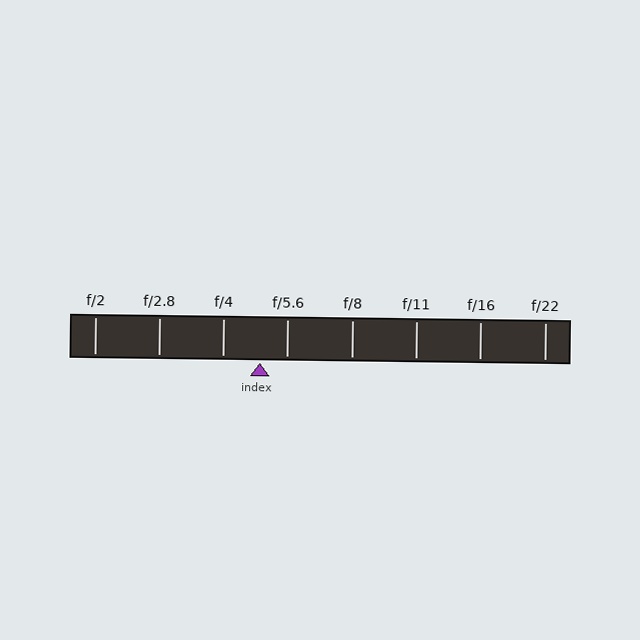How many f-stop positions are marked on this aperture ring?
There are 8 f-stop positions marked.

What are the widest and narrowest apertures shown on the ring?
The widest aperture shown is f/2 and the narrowest is f/22.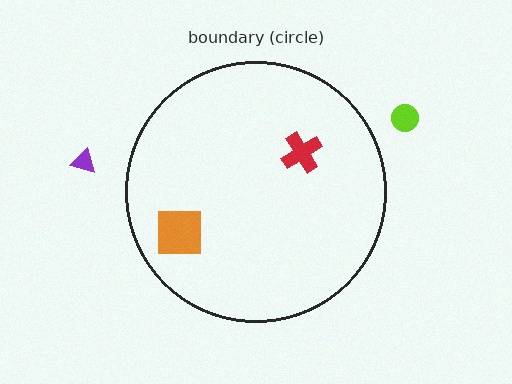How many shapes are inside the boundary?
2 inside, 2 outside.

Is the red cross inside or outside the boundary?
Inside.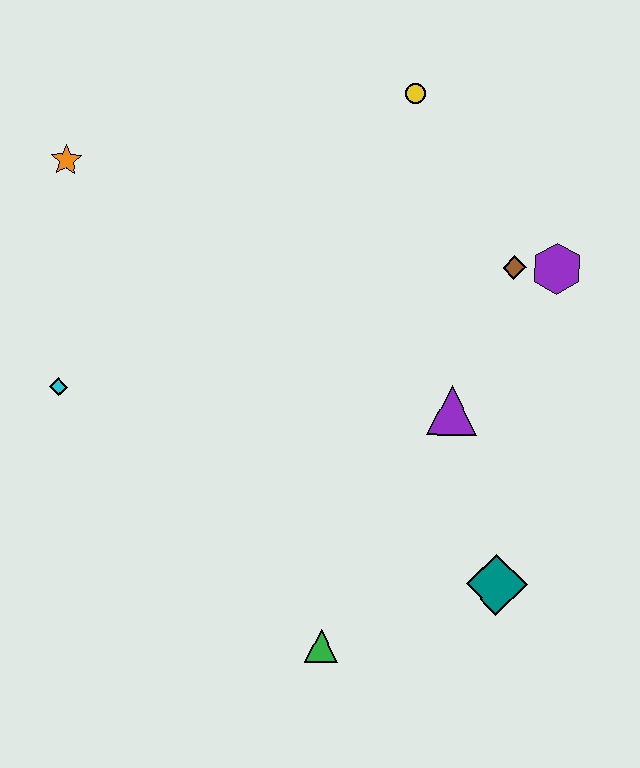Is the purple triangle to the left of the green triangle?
No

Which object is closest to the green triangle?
The teal diamond is closest to the green triangle.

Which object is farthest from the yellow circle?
The green triangle is farthest from the yellow circle.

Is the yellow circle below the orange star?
No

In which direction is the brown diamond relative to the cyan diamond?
The brown diamond is to the right of the cyan diamond.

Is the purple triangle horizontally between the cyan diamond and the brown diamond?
Yes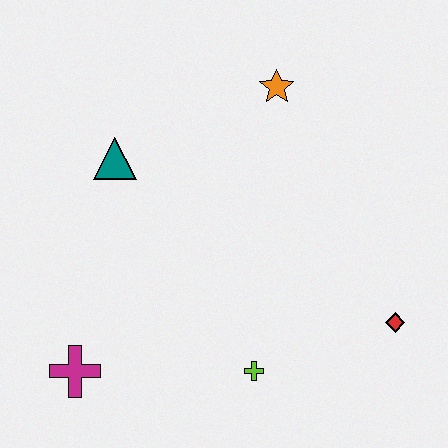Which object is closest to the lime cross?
The red diamond is closest to the lime cross.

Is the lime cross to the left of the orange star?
Yes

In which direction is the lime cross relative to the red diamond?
The lime cross is to the left of the red diamond.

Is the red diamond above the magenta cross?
Yes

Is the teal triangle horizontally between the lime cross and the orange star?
No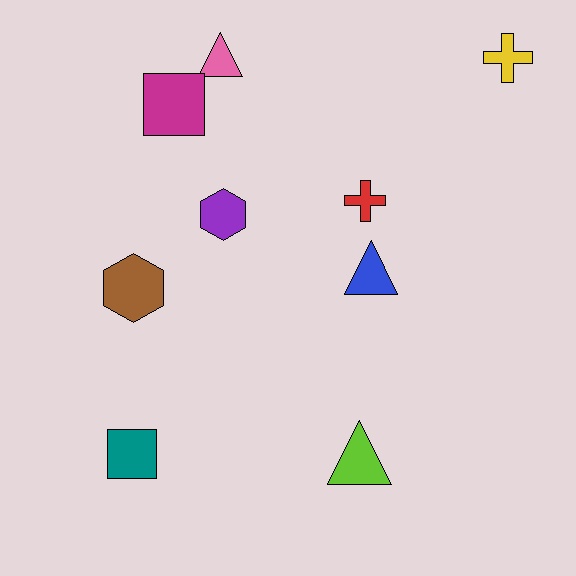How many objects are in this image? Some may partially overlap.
There are 9 objects.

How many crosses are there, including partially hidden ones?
There are 2 crosses.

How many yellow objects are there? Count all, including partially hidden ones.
There is 1 yellow object.